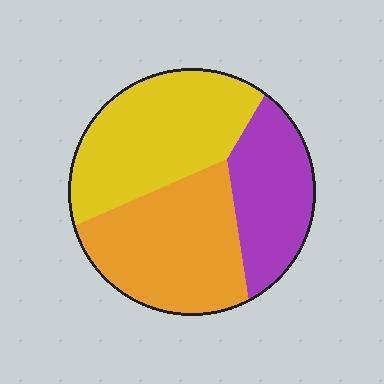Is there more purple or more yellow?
Yellow.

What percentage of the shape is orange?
Orange covers about 35% of the shape.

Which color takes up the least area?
Purple, at roughly 25%.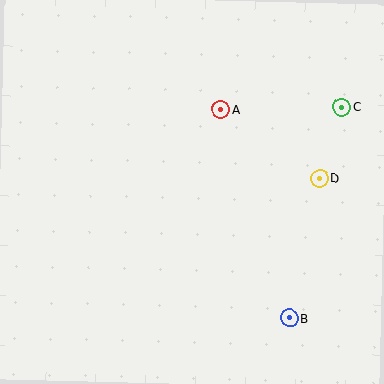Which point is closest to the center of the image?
Point A at (221, 109) is closest to the center.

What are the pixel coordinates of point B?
Point B is at (289, 318).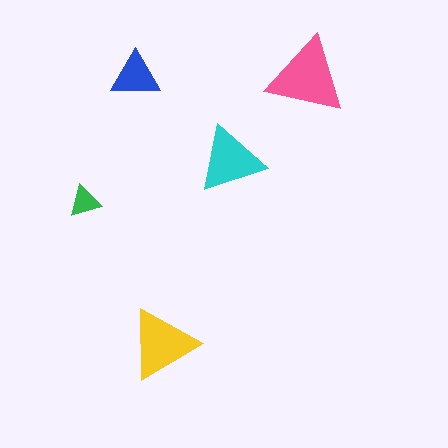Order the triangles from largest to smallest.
the pink one, the yellow one, the cyan one, the blue one, the green one.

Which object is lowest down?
The yellow triangle is bottommost.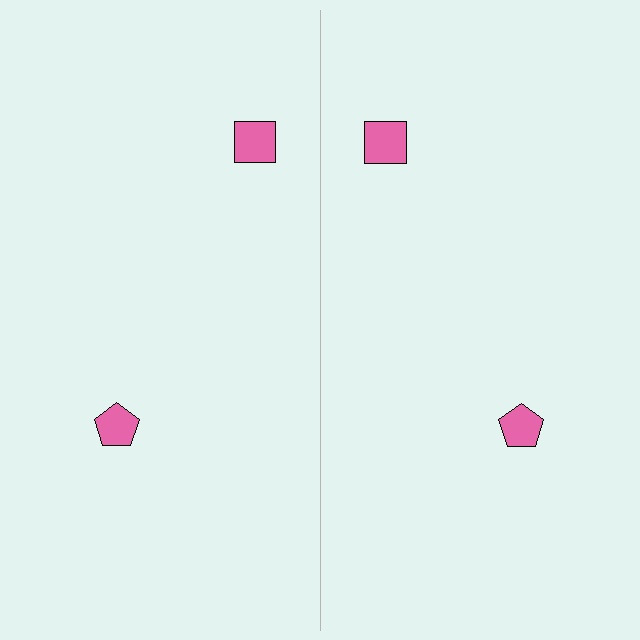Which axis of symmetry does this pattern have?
The pattern has a vertical axis of symmetry running through the center of the image.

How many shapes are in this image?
There are 4 shapes in this image.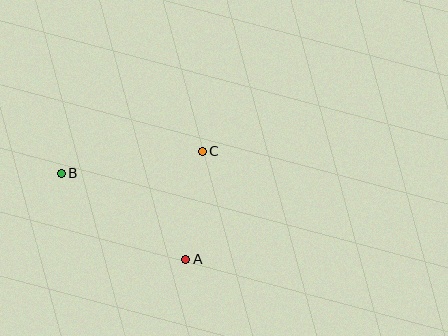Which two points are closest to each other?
Points A and C are closest to each other.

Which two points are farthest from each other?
Points A and B are farthest from each other.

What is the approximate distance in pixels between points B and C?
The distance between B and C is approximately 143 pixels.